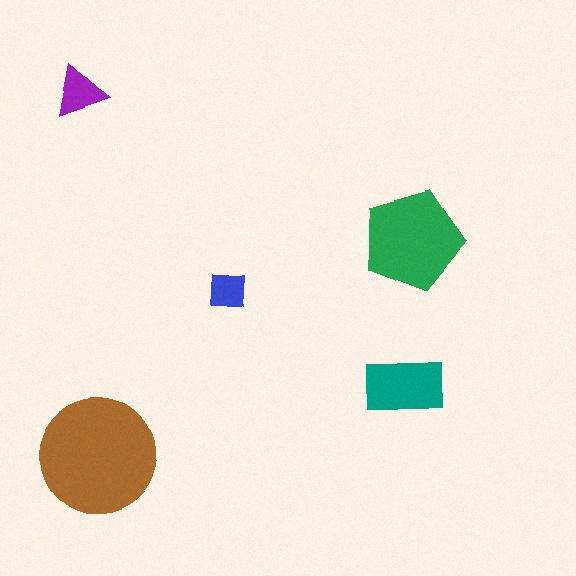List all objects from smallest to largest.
The blue square, the purple triangle, the teal rectangle, the green pentagon, the brown circle.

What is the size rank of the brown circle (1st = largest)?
1st.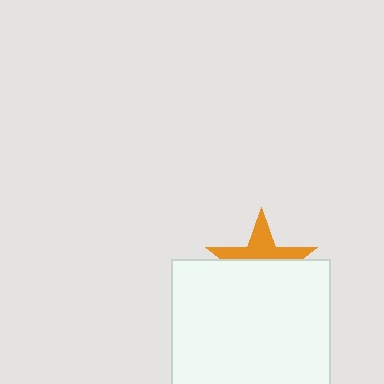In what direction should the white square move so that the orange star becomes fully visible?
The white square should move down. That is the shortest direction to clear the overlap and leave the orange star fully visible.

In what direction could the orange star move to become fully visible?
The orange star could move up. That would shift it out from behind the white square entirely.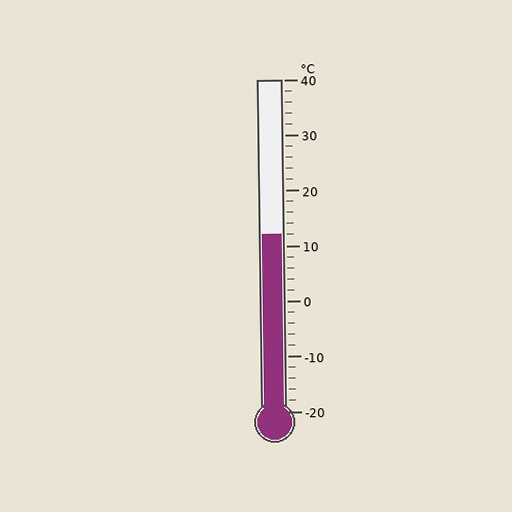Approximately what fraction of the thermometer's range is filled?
The thermometer is filled to approximately 55% of its range.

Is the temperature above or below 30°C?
The temperature is below 30°C.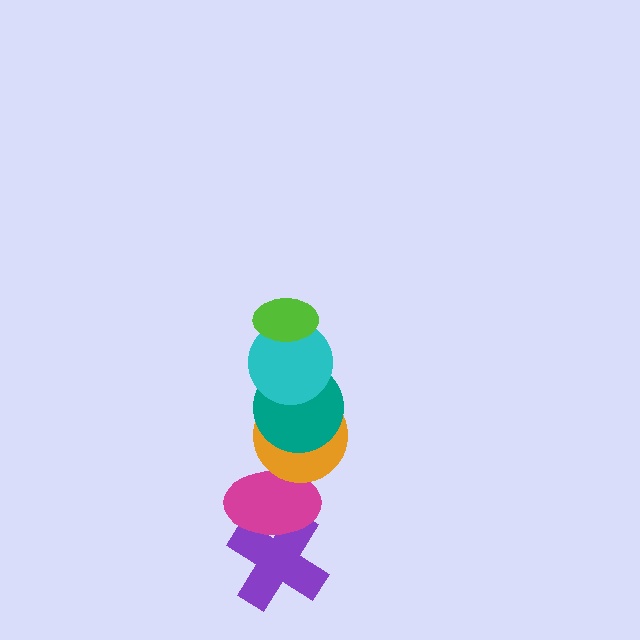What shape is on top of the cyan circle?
The lime ellipse is on top of the cyan circle.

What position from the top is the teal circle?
The teal circle is 3rd from the top.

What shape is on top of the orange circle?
The teal circle is on top of the orange circle.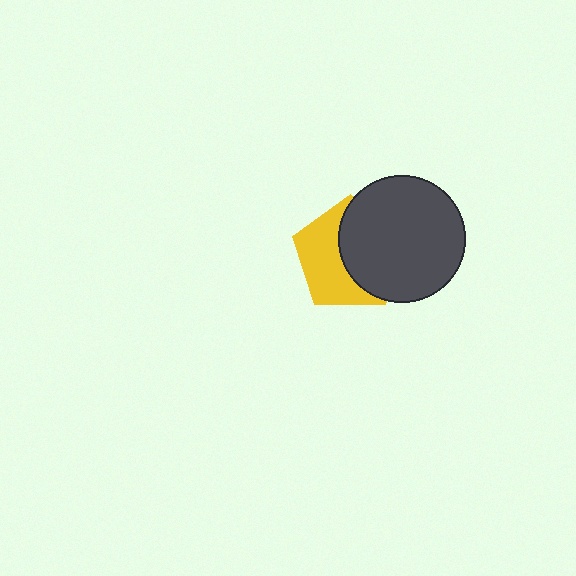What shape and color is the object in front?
The object in front is a dark gray circle.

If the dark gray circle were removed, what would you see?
You would see the complete yellow pentagon.